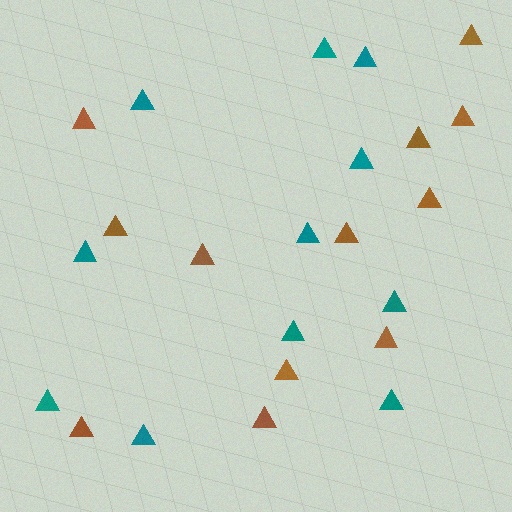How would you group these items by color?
There are 2 groups: one group of brown triangles (12) and one group of teal triangles (11).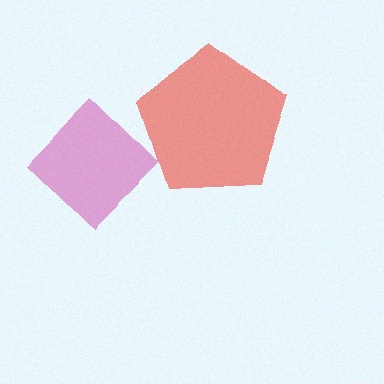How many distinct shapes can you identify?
There are 2 distinct shapes: a red pentagon, a magenta diamond.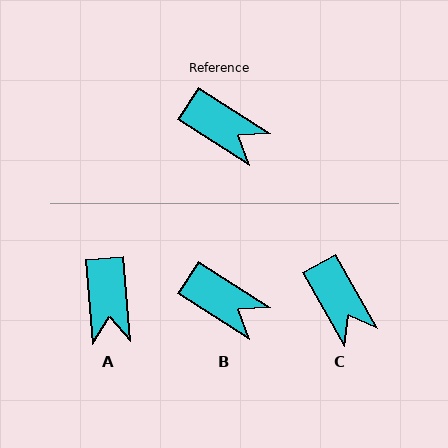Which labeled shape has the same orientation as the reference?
B.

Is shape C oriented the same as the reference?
No, it is off by about 28 degrees.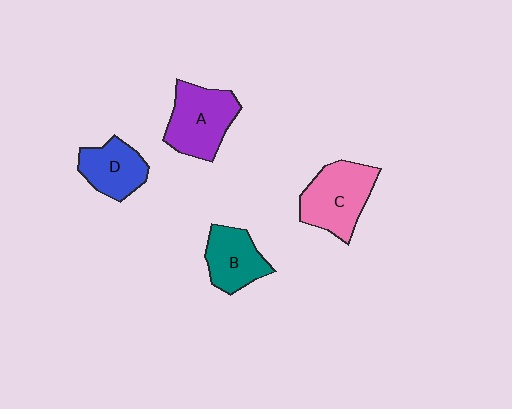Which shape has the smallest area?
Shape D (blue).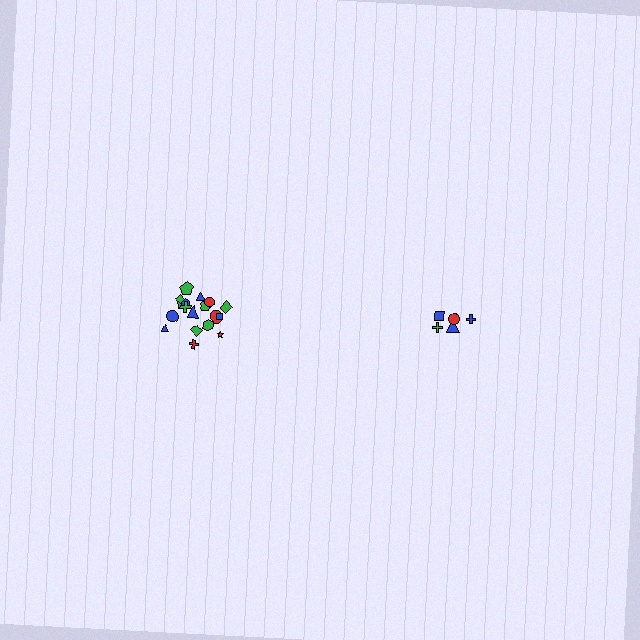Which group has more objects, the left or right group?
The left group.